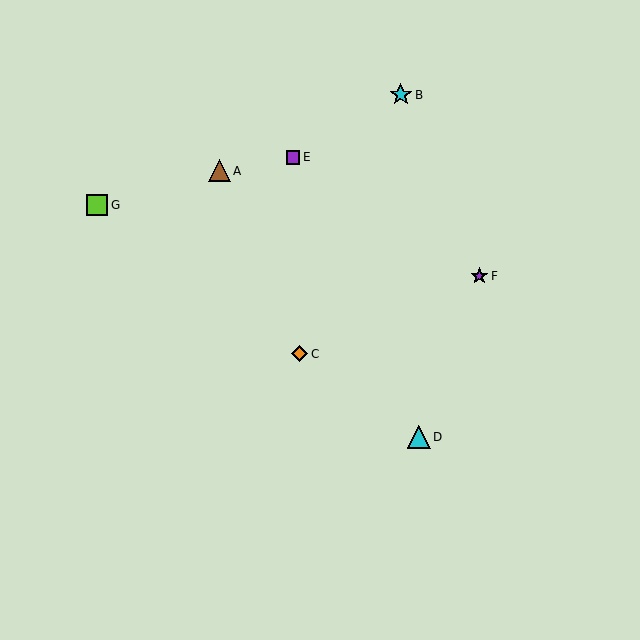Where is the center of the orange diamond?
The center of the orange diamond is at (299, 354).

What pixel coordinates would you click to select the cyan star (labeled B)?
Click at (401, 95) to select the cyan star B.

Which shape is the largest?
The cyan triangle (labeled D) is the largest.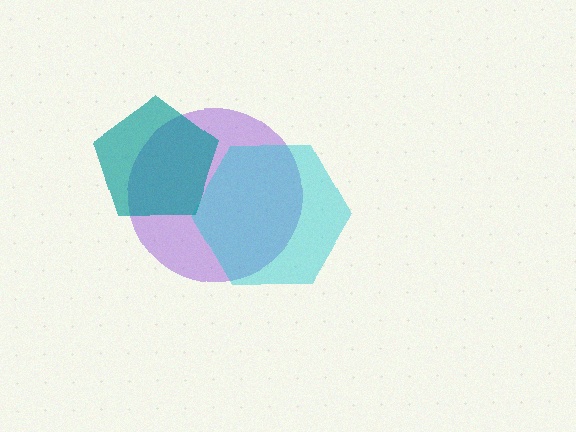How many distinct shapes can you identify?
There are 3 distinct shapes: a purple circle, a cyan hexagon, a teal pentagon.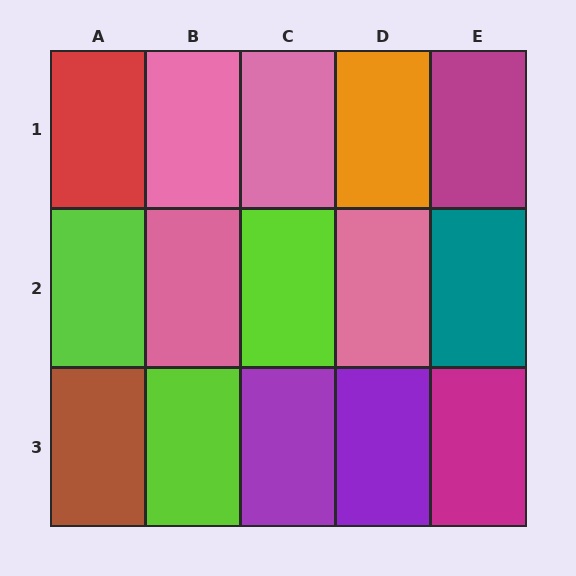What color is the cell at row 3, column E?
Magenta.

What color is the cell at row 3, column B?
Lime.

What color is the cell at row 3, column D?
Purple.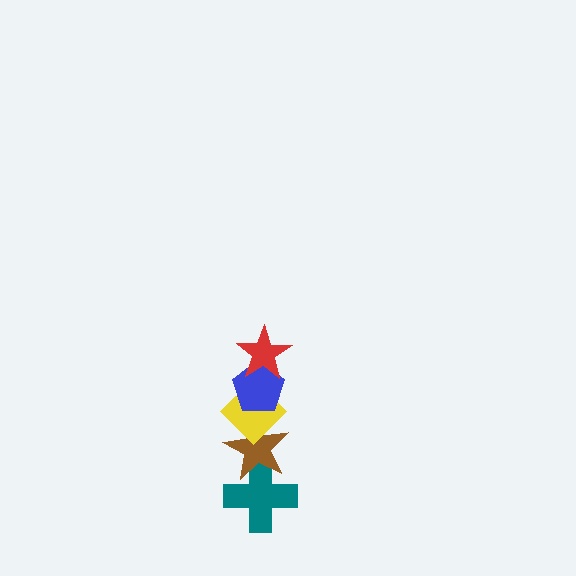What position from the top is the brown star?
The brown star is 4th from the top.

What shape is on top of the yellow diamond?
The blue pentagon is on top of the yellow diamond.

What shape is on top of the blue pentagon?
The red star is on top of the blue pentagon.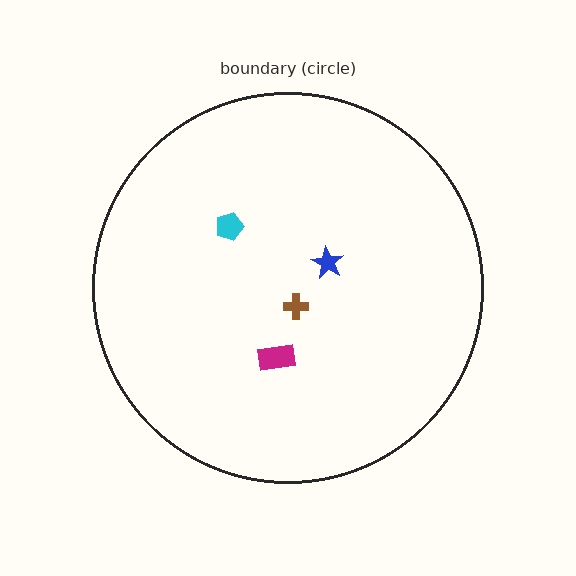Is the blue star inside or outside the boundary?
Inside.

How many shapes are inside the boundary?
4 inside, 0 outside.